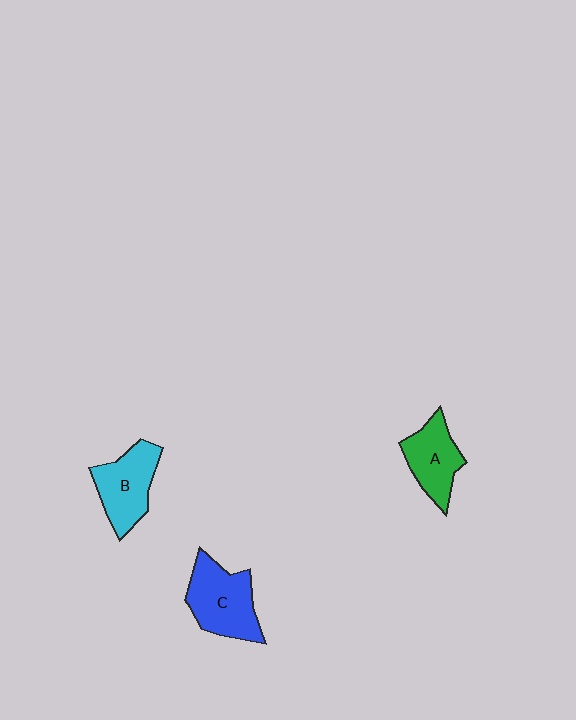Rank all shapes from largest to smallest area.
From largest to smallest: C (blue), B (cyan), A (green).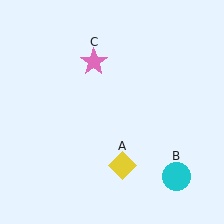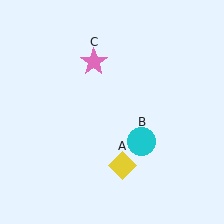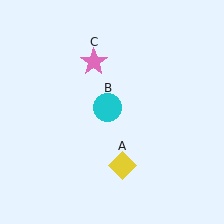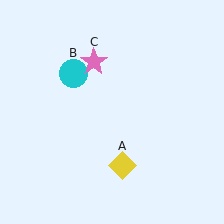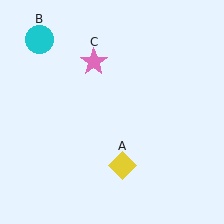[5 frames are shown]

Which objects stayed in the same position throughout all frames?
Yellow diamond (object A) and pink star (object C) remained stationary.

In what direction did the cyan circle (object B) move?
The cyan circle (object B) moved up and to the left.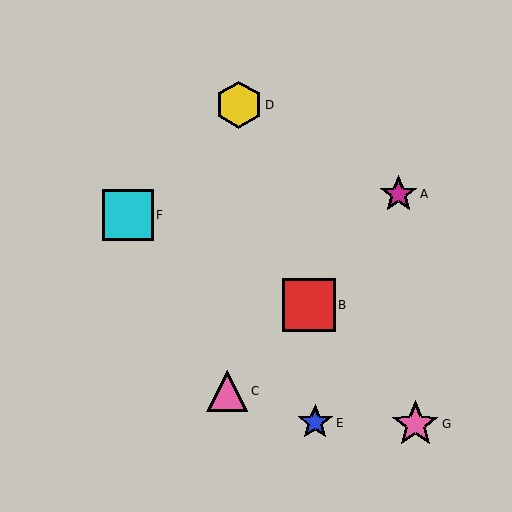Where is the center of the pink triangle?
The center of the pink triangle is at (227, 391).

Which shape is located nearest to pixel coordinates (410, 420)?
The pink star (labeled G) at (415, 424) is nearest to that location.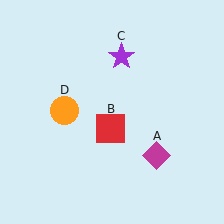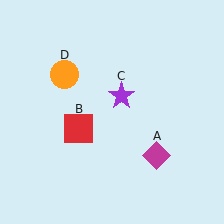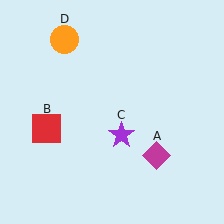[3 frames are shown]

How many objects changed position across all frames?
3 objects changed position: red square (object B), purple star (object C), orange circle (object D).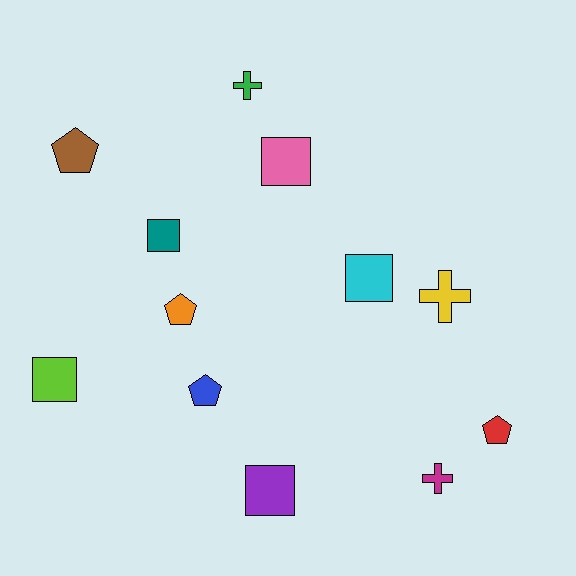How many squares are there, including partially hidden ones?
There are 5 squares.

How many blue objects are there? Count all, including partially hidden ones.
There is 1 blue object.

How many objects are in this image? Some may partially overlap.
There are 12 objects.